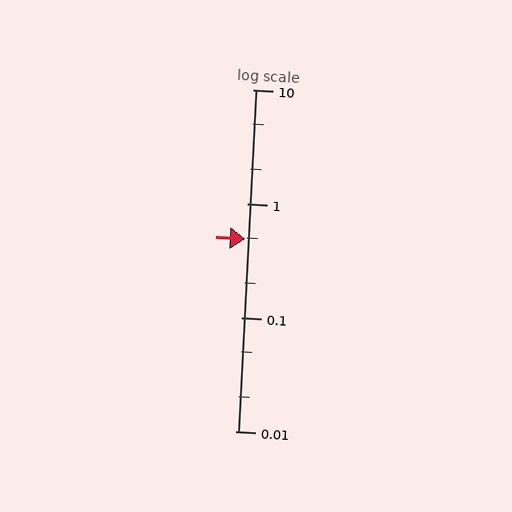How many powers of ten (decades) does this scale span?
The scale spans 3 decades, from 0.01 to 10.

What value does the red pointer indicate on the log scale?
The pointer indicates approximately 0.49.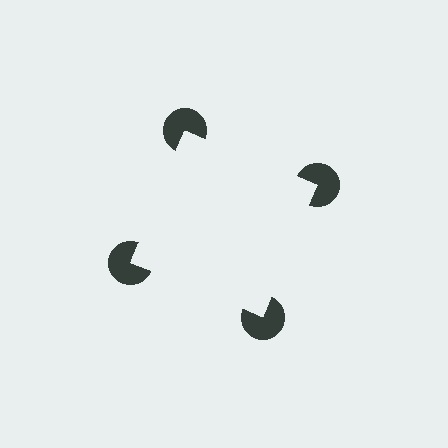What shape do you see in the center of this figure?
An illusory square — its edges are inferred from the aligned wedge cuts in the pac-man discs, not physically drawn.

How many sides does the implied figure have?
4 sides.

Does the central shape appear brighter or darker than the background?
It typically appears slightly brighter than the background, even though no actual brightness change is drawn.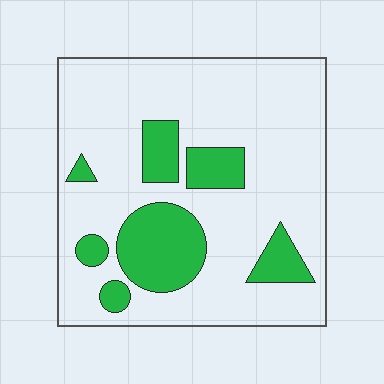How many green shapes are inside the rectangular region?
7.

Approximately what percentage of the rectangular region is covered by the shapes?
Approximately 20%.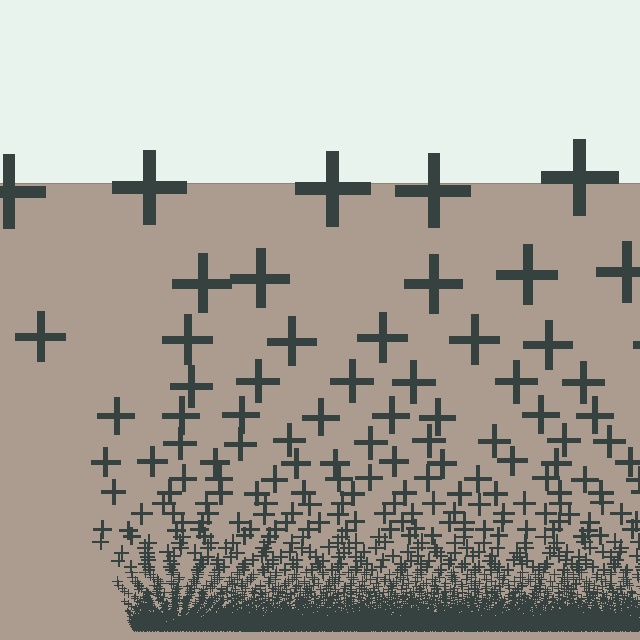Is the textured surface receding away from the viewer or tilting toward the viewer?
The surface appears to tilt toward the viewer. Texture elements get larger and sparser toward the top.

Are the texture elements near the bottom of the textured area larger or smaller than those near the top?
Smaller. The gradient is inverted — elements near the bottom are smaller and denser.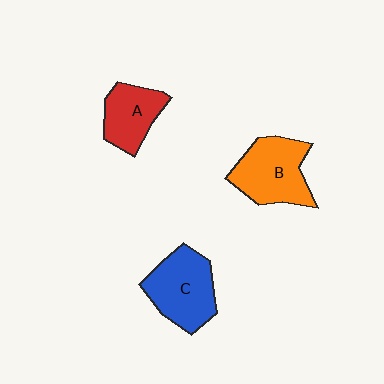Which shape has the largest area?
Shape B (orange).